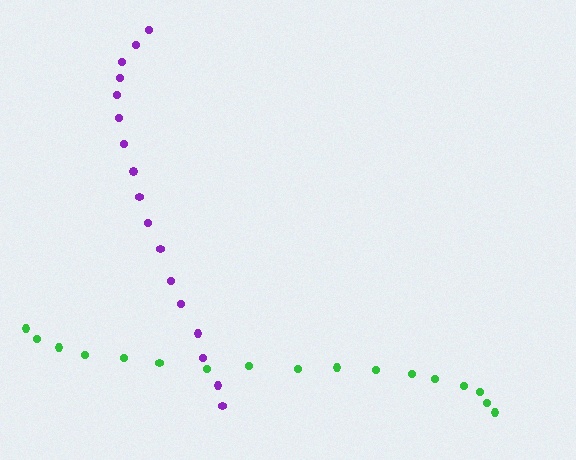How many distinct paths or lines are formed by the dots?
There are 2 distinct paths.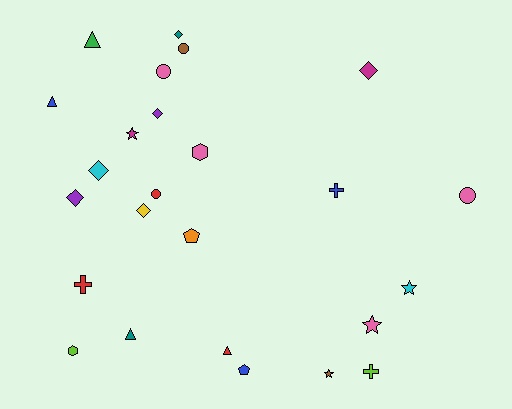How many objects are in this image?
There are 25 objects.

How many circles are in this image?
There are 4 circles.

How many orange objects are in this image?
There is 1 orange object.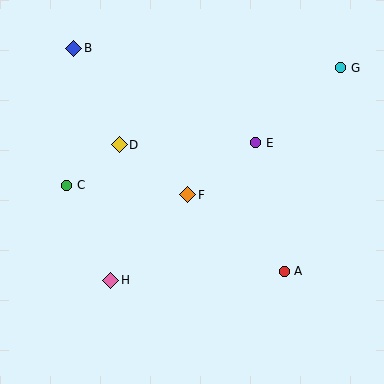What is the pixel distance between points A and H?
The distance between A and H is 174 pixels.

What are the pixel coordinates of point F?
Point F is at (188, 195).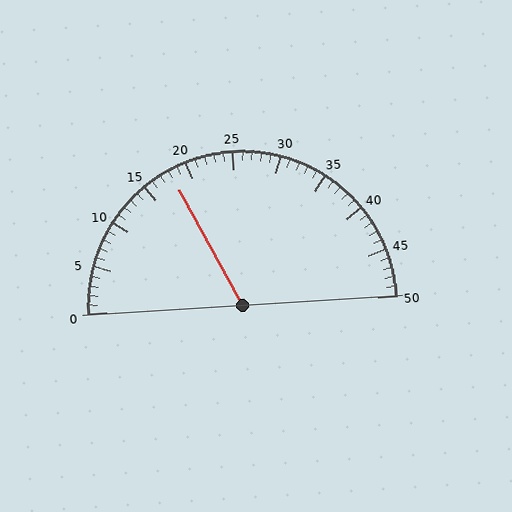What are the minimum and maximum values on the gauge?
The gauge ranges from 0 to 50.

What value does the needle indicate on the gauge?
The needle indicates approximately 18.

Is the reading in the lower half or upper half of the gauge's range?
The reading is in the lower half of the range (0 to 50).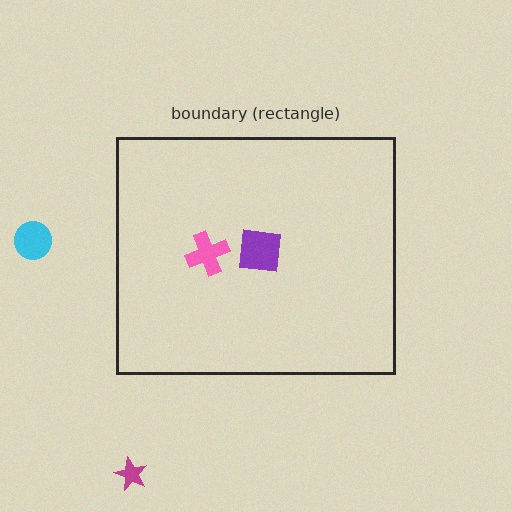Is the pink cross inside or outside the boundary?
Inside.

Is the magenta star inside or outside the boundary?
Outside.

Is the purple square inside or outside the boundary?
Inside.